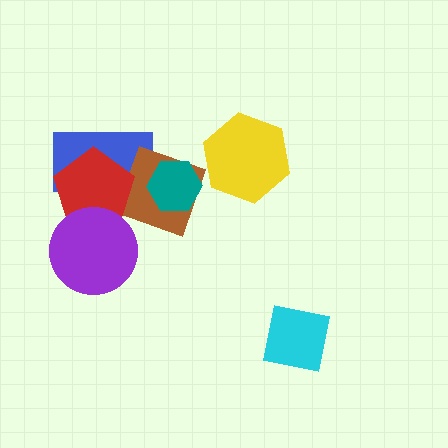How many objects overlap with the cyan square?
0 objects overlap with the cyan square.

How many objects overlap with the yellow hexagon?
0 objects overlap with the yellow hexagon.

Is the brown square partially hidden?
Yes, it is partially covered by another shape.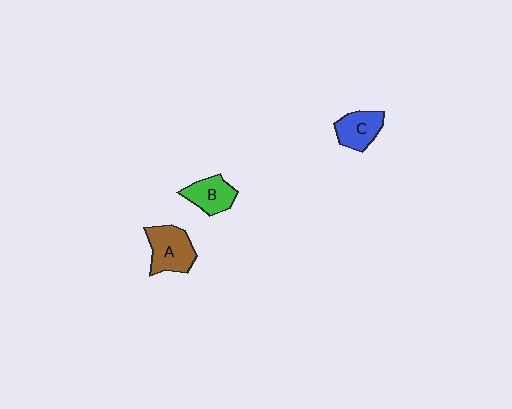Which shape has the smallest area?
Shape B (green).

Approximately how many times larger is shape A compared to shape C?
Approximately 1.3 times.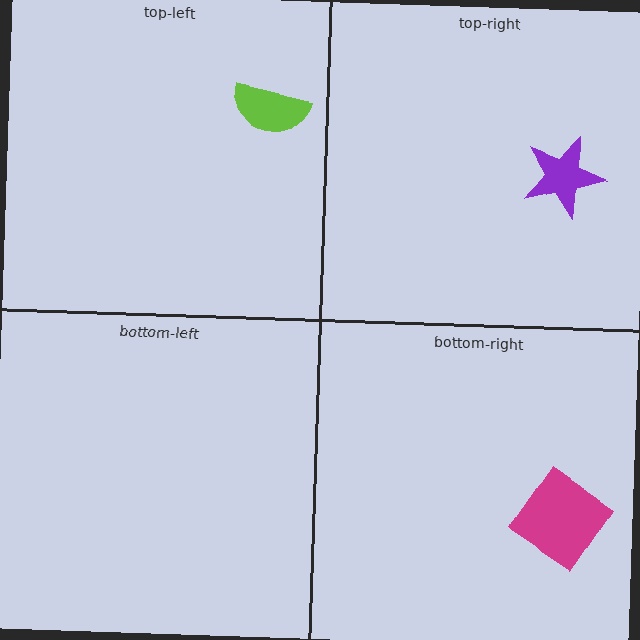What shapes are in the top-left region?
The lime semicircle.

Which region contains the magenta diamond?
The bottom-right region.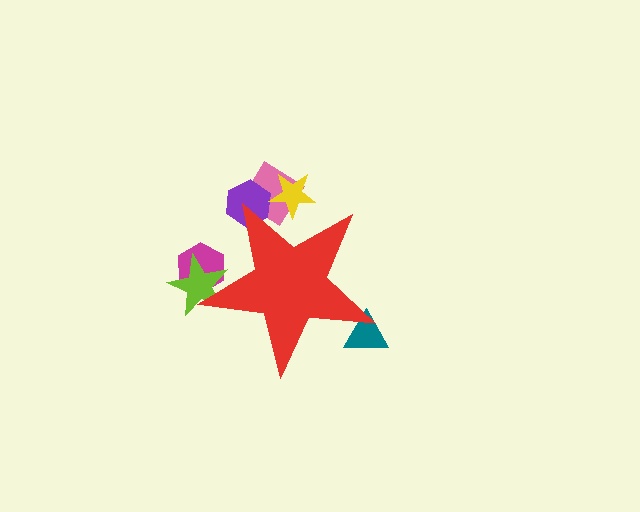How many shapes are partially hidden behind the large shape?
6 shapes are partially hidden.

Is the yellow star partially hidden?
Yes, the yellow star is partially hidden behind the red star.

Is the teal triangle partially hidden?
Yes, the teal triangle is partially hidden behind the red star.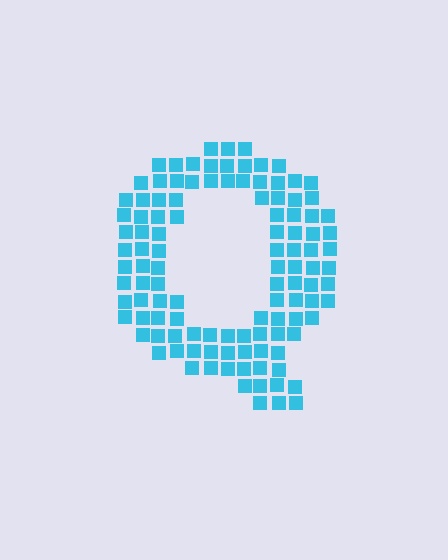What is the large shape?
The large shape is the letter Q.